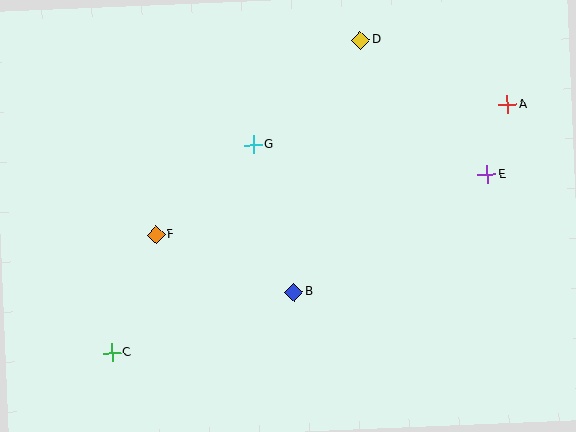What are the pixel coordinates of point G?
Point G is at (253, 145).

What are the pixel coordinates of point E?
Point E is at (487, 174).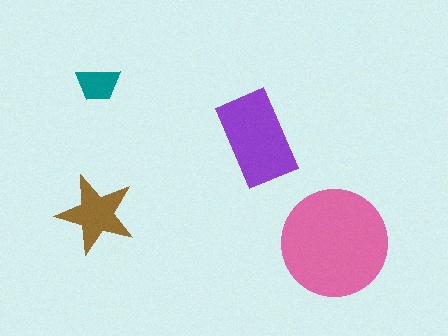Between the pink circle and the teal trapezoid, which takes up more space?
The pink circle.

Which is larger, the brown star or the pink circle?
The pink circle.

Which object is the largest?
The pink circle.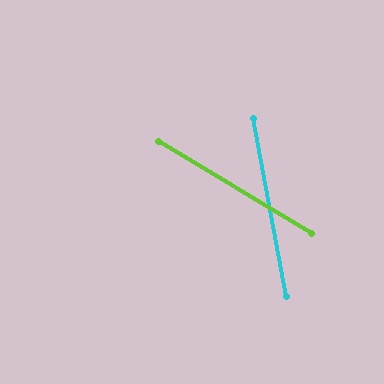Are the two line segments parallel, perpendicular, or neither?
Neither parallel nor perpendicular — they differ by about 48°.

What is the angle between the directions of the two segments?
Approximately 48 degrees.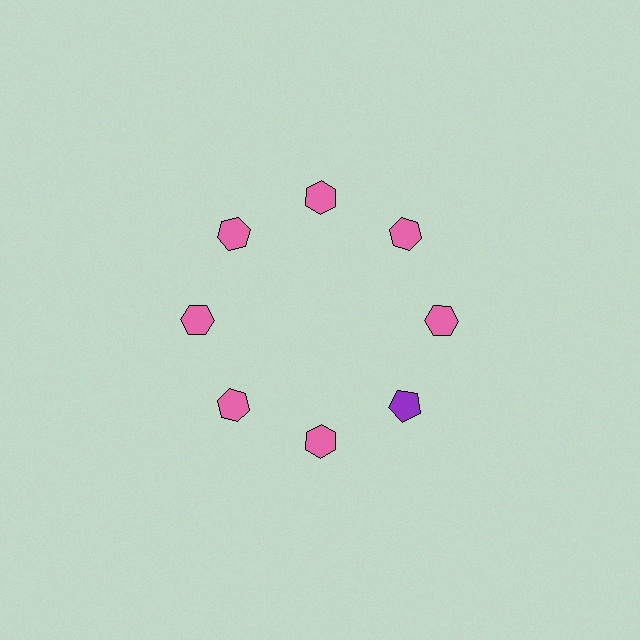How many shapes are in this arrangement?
There are 8 shapes arranged in a ring pattern.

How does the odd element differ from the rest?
It differs in both color (purple instead of pink) and shape (pentagon instead of hexagon).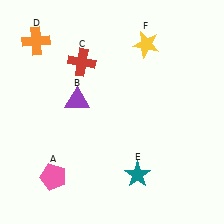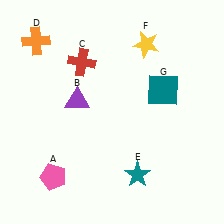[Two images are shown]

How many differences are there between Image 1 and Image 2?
There is 1 difference between the two images.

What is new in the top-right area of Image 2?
A teal square (G) was added in the top-right area of Image 2.